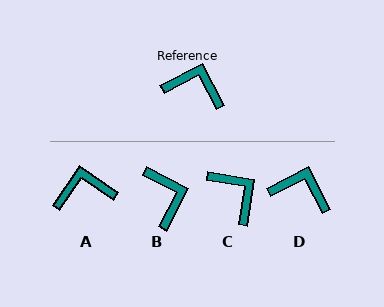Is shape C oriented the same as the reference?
No, it is off by about 37 degrees.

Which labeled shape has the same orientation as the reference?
D.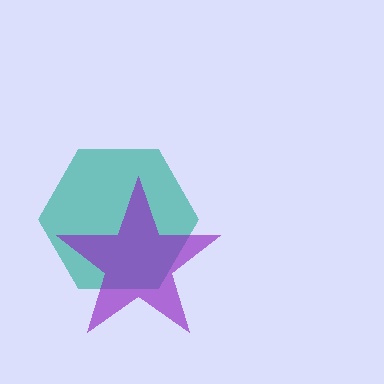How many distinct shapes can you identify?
There are 2 distinct shapes: a teal hexagon, a purple star.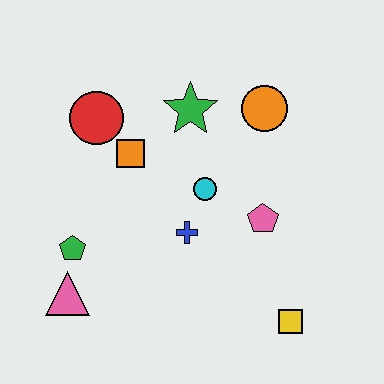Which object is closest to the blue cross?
The cyan circle is closest to the blue cross.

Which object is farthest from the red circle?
The yellow square is farthest from the red circle.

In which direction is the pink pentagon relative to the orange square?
The pink pentagon is to the right of the orange square.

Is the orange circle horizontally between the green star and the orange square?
No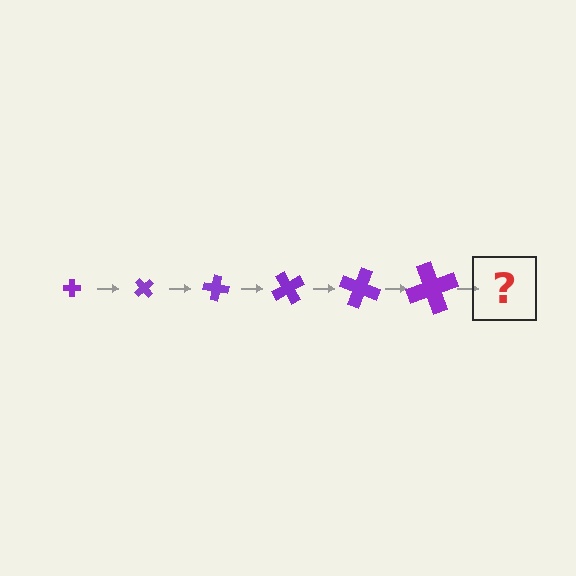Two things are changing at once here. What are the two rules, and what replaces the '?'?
The two rules are that the cross grows larger each step and it rotates 50 degrees each step. The '?' should be a cross, larger than the previous one and rotated 300 degrees from the start.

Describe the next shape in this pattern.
It should be a cross, larger than the previous one and rotated 300 degrees from the start.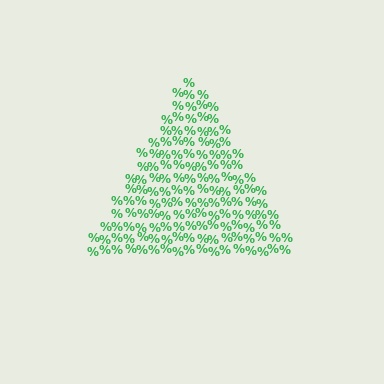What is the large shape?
The large shape is a triangle.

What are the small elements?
The small elements are percent signs.